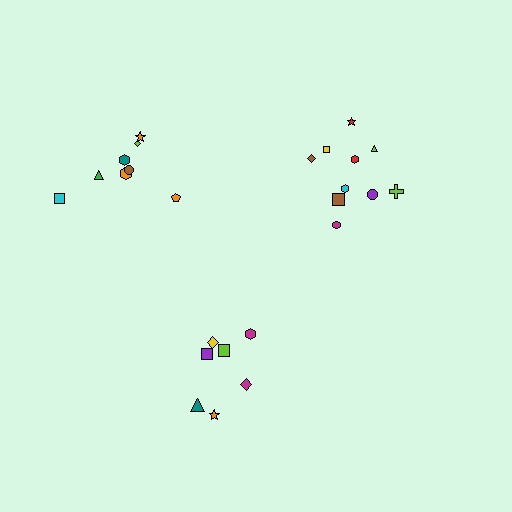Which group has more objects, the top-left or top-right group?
The top-right group.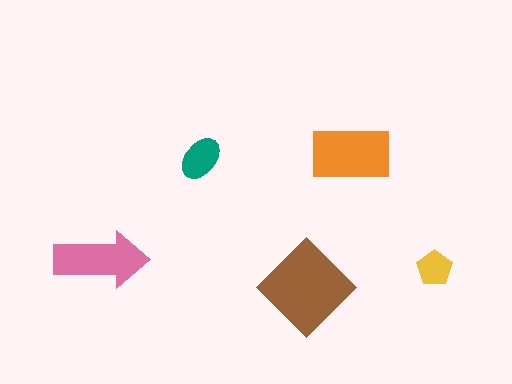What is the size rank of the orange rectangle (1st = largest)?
2nd.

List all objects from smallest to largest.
The yellow pentagon, the teal ellipse, the pink arrow, the orange rectangle, the brown diamond.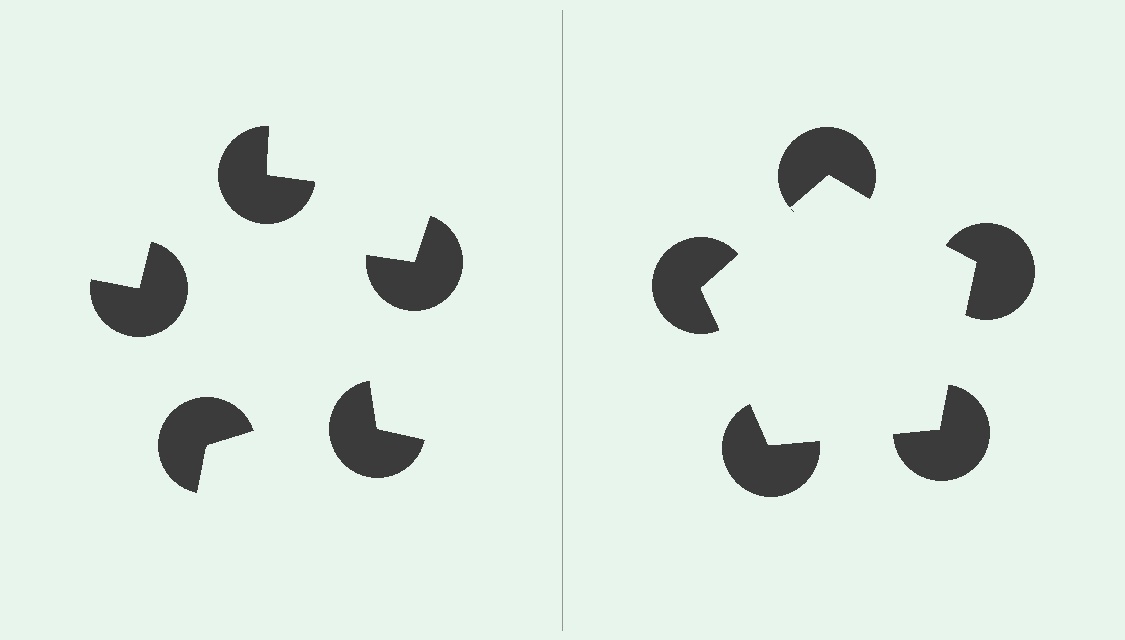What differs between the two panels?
The pac-man discs are positioned identically on both sides; only the wedge orientations differ. On the right they align to a pentagon; on the left they are misaligned.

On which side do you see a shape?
An illusory pentagon appears on the right side. On the left side the wedge cuts are rotated, so no coherent shape forms.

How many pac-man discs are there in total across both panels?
10 — 5 on each side.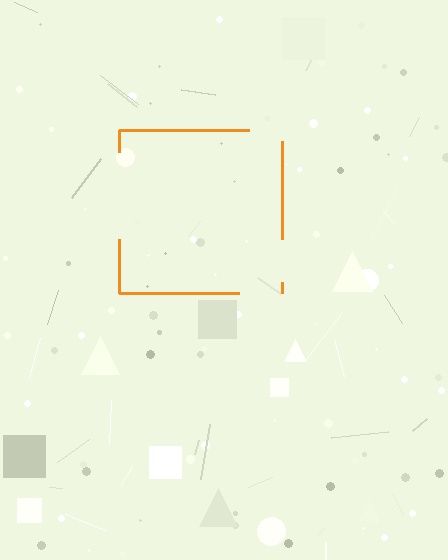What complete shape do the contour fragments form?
The contour fragments form a square.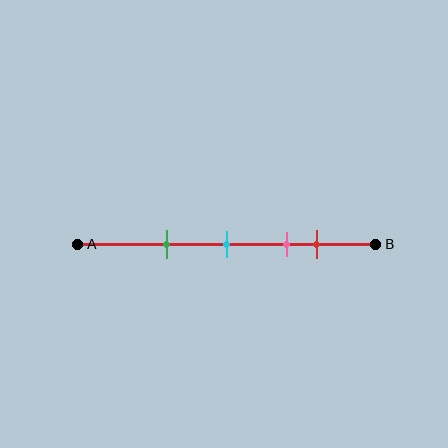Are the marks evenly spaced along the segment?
No, the marks are not evenly spaced.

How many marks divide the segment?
There are 4 marks dividing the segment.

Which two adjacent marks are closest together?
The pink and red marks are the closest adjacent pair.